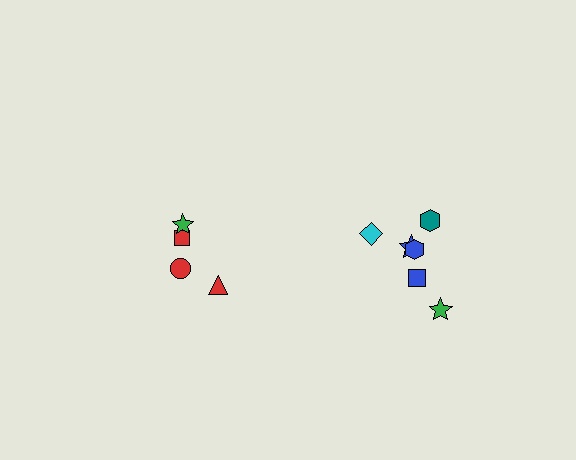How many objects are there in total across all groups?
There are 10 objects.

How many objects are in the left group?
There are 4 objects.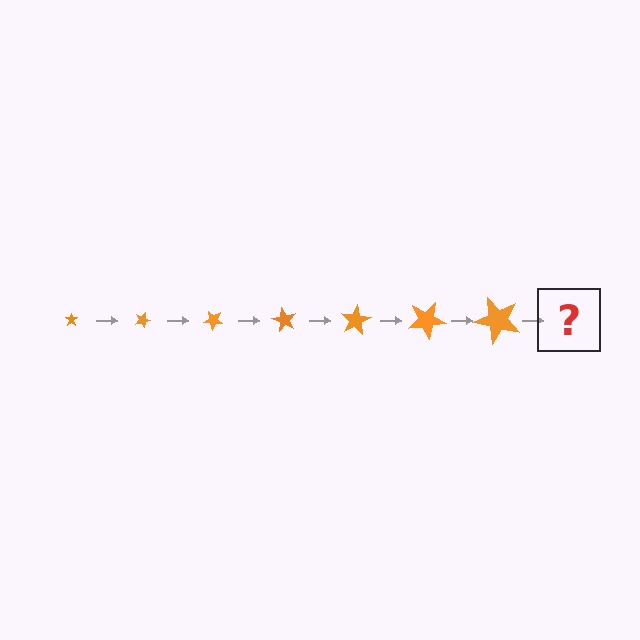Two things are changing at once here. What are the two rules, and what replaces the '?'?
The two rules are that the star grows larger each step and it rotates 20 degrees each step. The '?' should be a star, larger than the previous one and rotated 140 degrees from the start.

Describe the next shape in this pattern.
It should be a star, larger than the previous one and rotated 140 degrees from the start.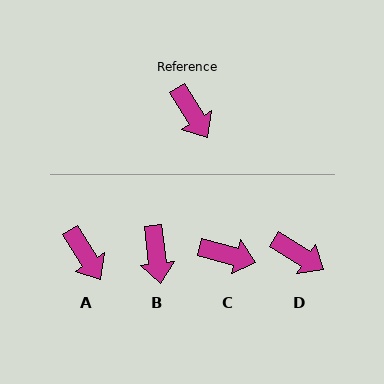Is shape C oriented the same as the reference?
No, it is off by about 43 degrees.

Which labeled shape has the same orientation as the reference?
A.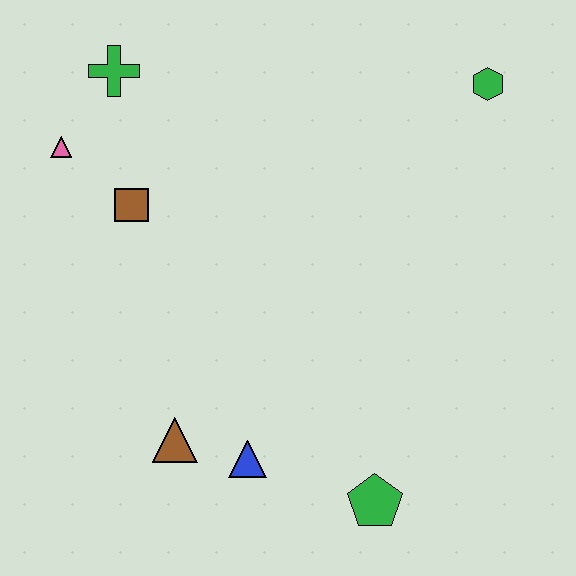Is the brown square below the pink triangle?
Yes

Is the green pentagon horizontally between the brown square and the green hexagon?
Yes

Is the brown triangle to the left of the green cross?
No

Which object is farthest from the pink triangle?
The green pentagon is farthest from the pink triangle.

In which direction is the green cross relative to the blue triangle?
The green cross is above the blue triangle.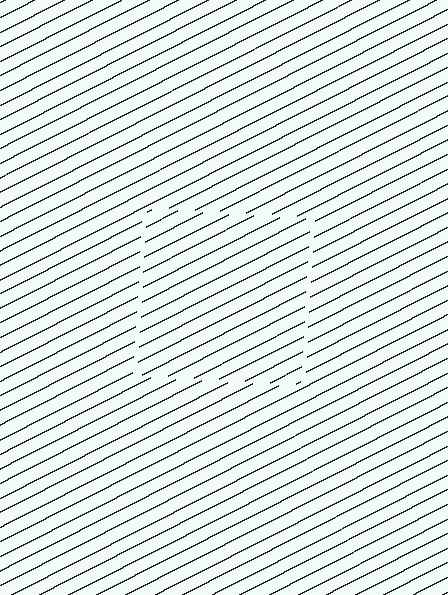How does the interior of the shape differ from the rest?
The interior of the shape contains the same grating, shifted by half a period — the contour is defined by the phase discontinuity where line-ends from the inner and outer gratings abut.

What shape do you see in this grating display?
An illusory square. The interior of the shape contains the same grating, shifted by half a period — the contour is defined by the phase discontinuity where line-ends from the inner and outer gratings abut.